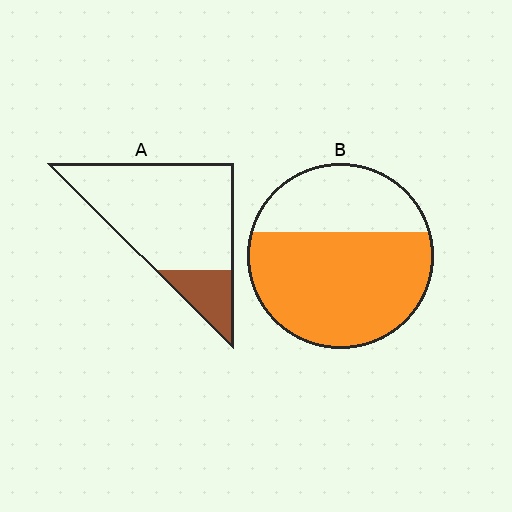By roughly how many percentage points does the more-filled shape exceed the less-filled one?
By roughly 50 percentage points (B over A).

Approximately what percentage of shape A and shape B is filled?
A is approximately 20% and B is approximately 65%.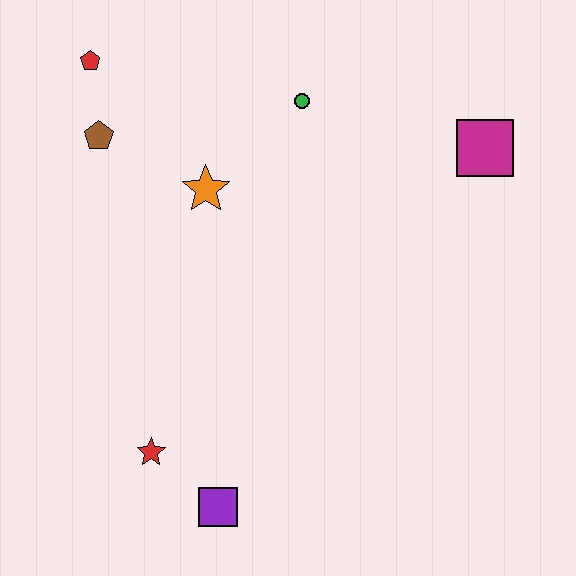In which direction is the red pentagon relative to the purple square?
The red pentagon is above the purple square.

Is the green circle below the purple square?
No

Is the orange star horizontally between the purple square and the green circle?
No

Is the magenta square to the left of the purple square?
No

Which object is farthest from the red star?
The magenta square is farthest from the red star.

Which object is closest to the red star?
The purple square is closest to the red star.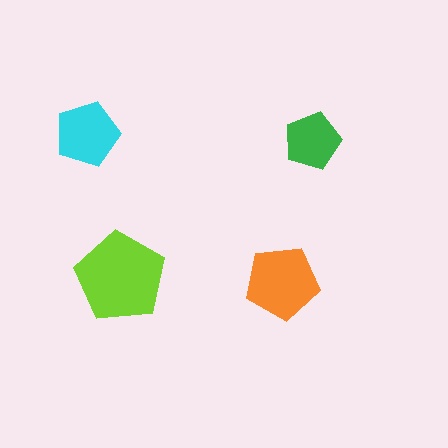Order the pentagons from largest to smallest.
the lime one, the orange one, the cyan one, the green one.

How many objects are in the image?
There are 4 objects in the image.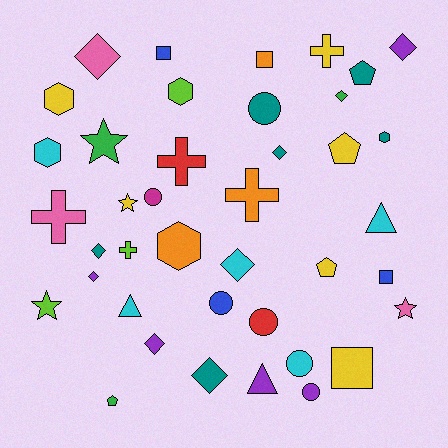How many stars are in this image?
There are 4 stars.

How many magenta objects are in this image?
There is 1 magenta object.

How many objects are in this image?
There are 40 objects.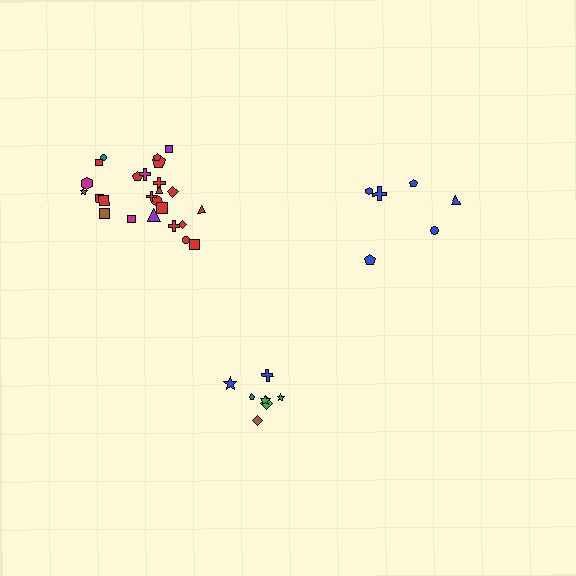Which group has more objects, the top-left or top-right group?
The top-left group.